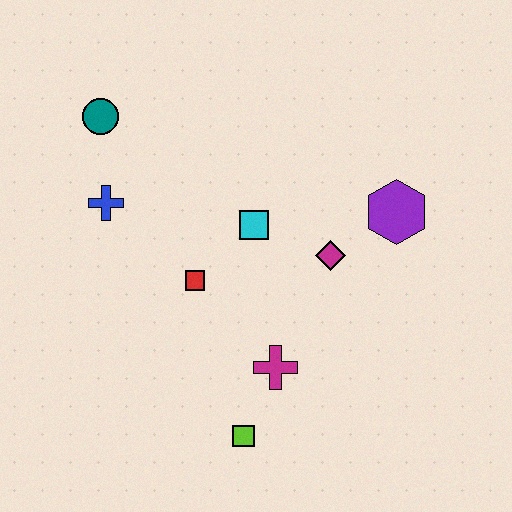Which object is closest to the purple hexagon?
The magenta diamond is closest to the purple hexagon.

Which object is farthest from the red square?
The purple hexagon is farthest from the red square.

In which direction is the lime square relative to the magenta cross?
The lime square is below the magenta cross.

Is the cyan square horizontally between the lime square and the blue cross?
No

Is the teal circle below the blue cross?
No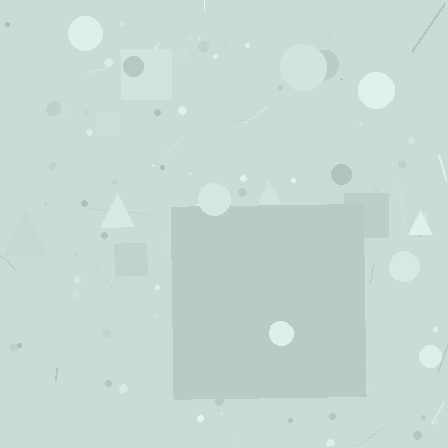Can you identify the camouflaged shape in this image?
The camouflaged shape is a square.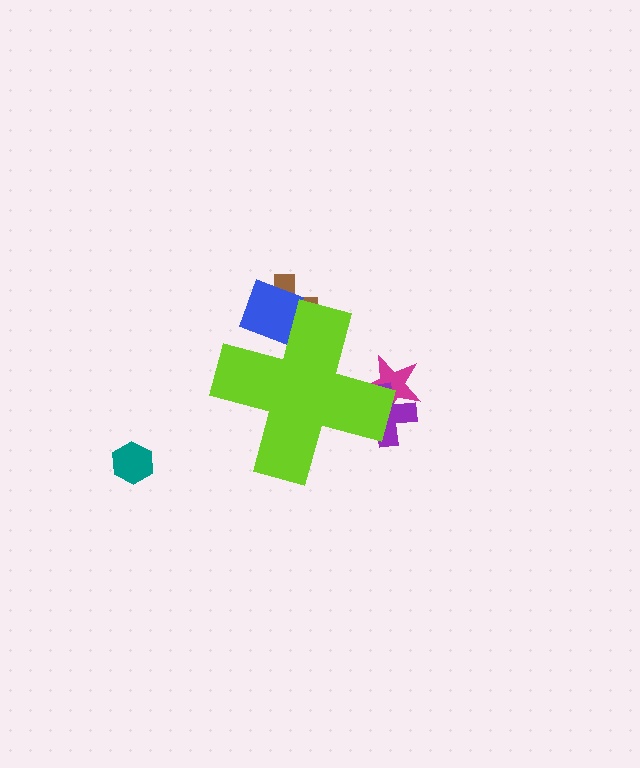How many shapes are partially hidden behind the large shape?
4 shapes are partially hidden.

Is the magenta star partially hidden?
Yes, the magenta star is partially hidden behind the lime cross.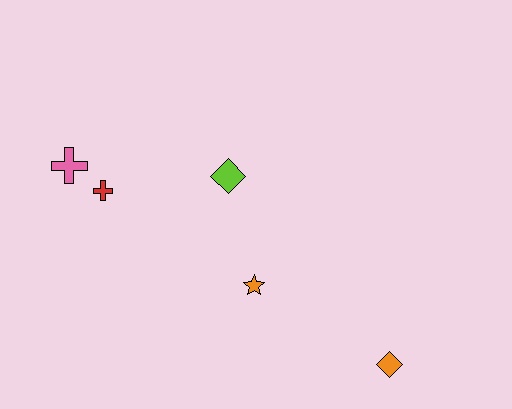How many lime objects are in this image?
There is 1 lime object.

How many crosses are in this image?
There are 2 crosses.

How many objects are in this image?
There are 5 objects.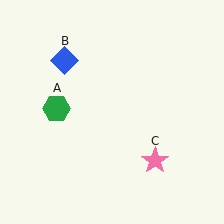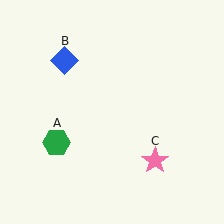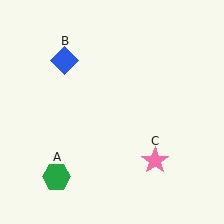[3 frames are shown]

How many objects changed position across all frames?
1 object changed position: green hexagon (object A).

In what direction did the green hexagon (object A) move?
The green hexagon (object A) moved down.